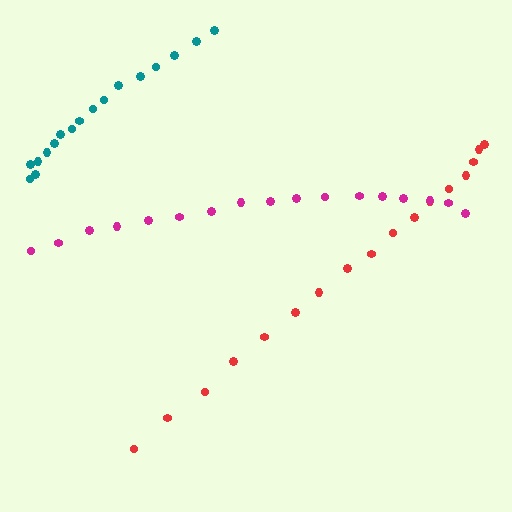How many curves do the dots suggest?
There are 3 distinct paths.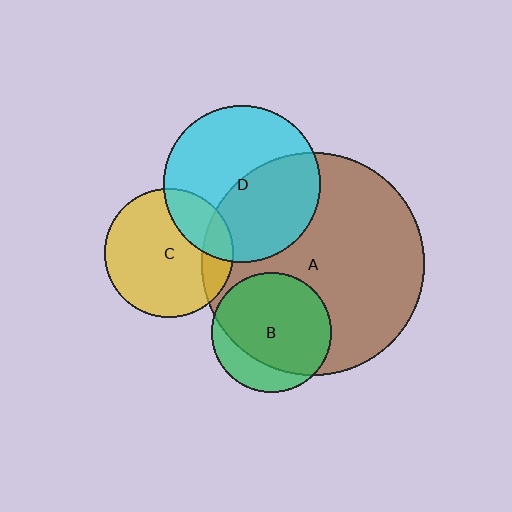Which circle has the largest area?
Circle A (brown).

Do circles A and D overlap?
Yes.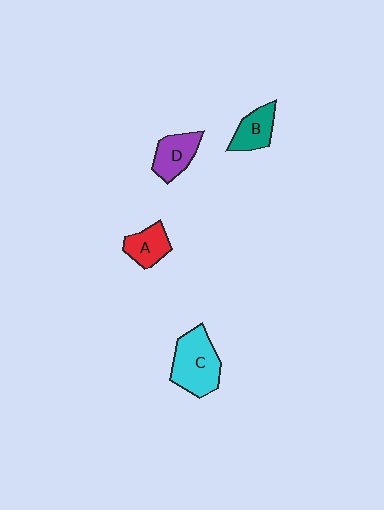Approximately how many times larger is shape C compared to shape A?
Approximately 1.8 times.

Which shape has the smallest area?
Shape A (red).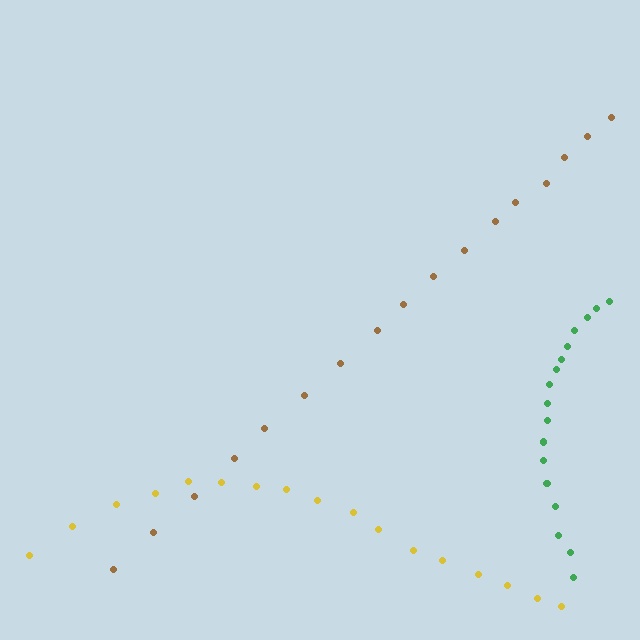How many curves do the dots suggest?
There are 3 distinct paths.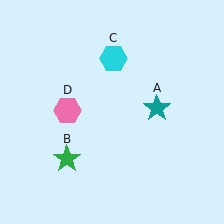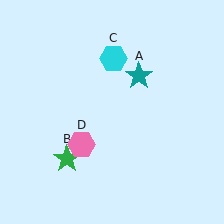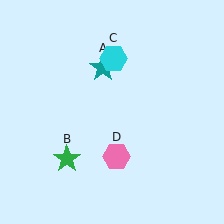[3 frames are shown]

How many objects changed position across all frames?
2 objects changed position: teal star (object A), pink hexagon (object D).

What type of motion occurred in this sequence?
The teal star (object A), pink hexagon (object D) rotated counterclockwise around the center of the scene.